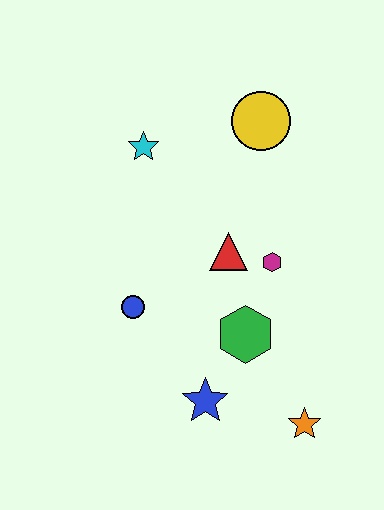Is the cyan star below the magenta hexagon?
No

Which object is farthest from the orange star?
The cyan star is farthest from the orange star.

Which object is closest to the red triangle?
The magenta hexagon is closest to the red triangle.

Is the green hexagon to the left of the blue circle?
No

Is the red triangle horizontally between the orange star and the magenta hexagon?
No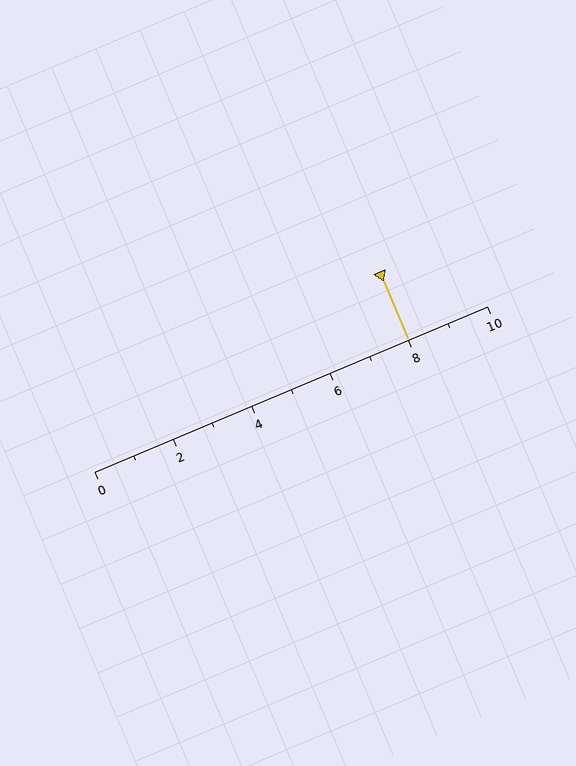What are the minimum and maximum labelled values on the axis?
The axis runs from 0 to 10.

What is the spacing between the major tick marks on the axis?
The major ticks are spaced 2 apart.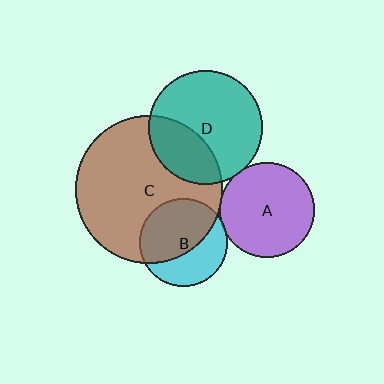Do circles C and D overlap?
Yes.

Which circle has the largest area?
Circle C (brown).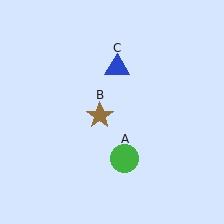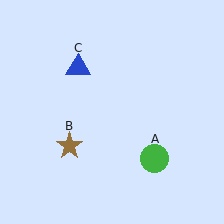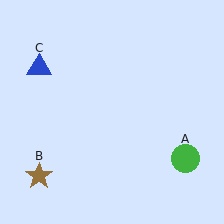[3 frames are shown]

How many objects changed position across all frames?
3 objects changed position: green circle (object A), brown star (object B), blue triangle (object C).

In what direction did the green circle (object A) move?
The green circle (object A) moved right.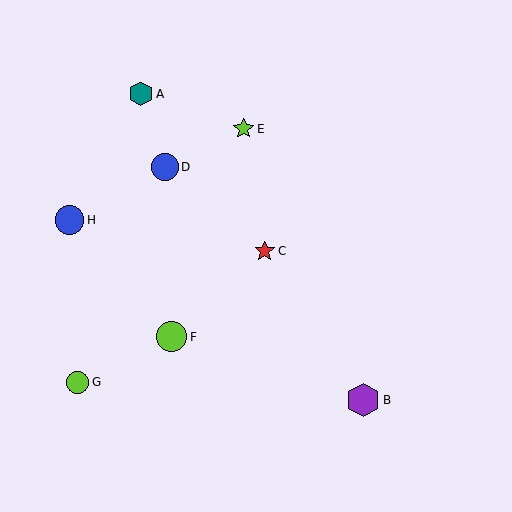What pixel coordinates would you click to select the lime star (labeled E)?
Click at (243, 129) to select the lime star E.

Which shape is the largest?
The purple hexagon (labeled B) is the largest.